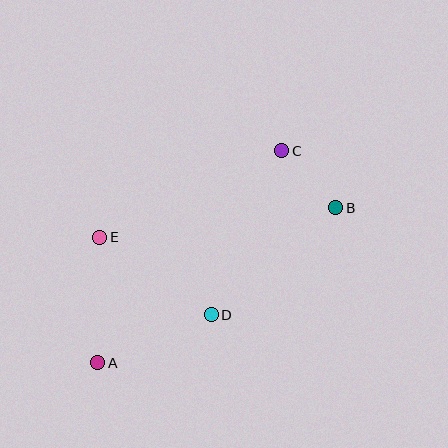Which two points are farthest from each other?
Points A and B are farthest from each other.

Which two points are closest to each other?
Points B and C are closest to each other.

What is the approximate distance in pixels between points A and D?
The distance between A and D is approximately 123 pixels.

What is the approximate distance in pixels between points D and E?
The distance between D and E is approximately 136 pixels.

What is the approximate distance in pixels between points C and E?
The distance between C and E is approximately 201 pixels.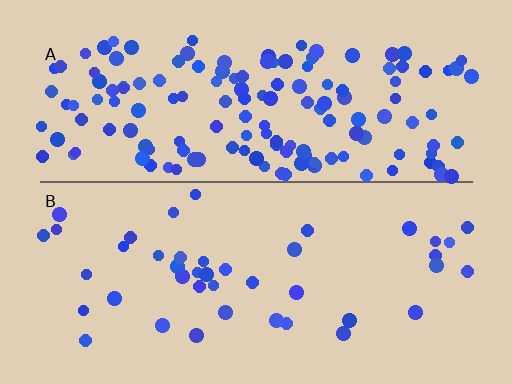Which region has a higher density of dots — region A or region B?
A (the top).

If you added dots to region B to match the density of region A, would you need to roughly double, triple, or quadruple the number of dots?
Approximately quadruple.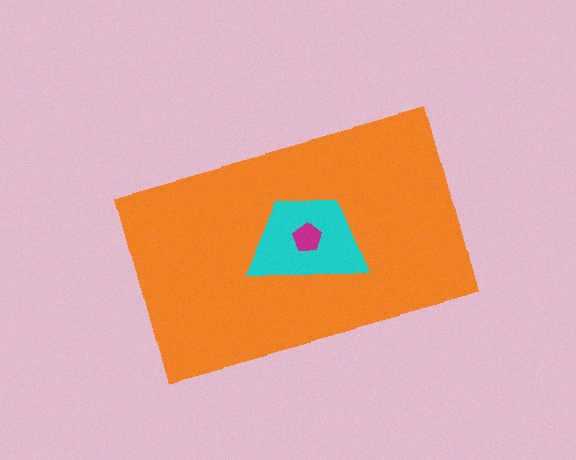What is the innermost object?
The magenta pentagon.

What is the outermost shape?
The orange rectangle.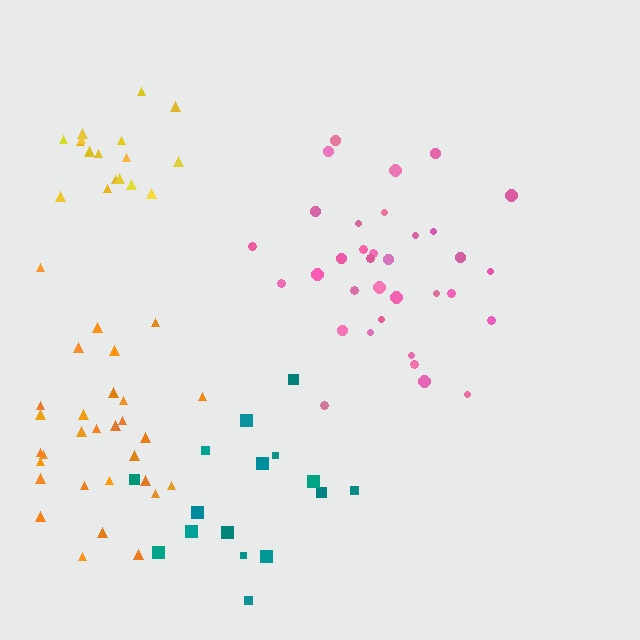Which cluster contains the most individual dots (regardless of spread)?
Pink (34).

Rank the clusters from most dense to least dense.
yellow, orange, pink, teal.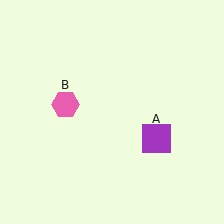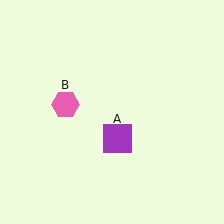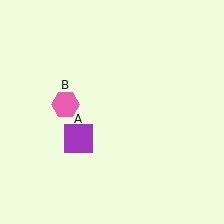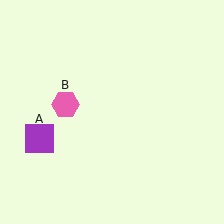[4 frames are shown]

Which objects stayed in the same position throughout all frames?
Pink hexagon (object B) remained stationary.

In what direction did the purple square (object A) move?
The purple square (object A) moved left.